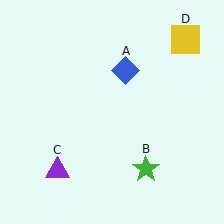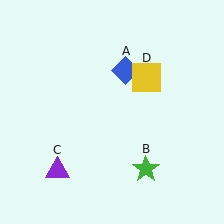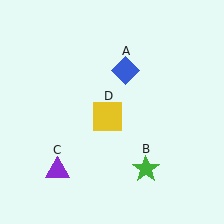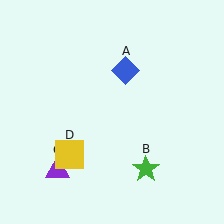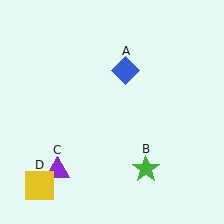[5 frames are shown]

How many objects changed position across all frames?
1 object changed position: yellow square (object D).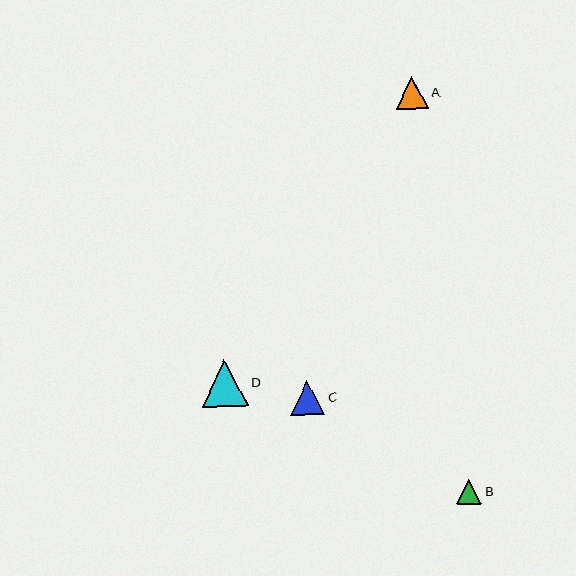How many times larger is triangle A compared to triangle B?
Triangle A is approximately 1.3 times the size of triangle B.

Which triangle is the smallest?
Triangle B is the smallest with a size of approximately 25 pixels.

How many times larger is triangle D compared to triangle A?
Triangle D is approximately 1.4 times the size of triangle A.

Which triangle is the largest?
Triangle D is the largest with a size of approximately 47 pixels.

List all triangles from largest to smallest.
From largest to smallest: D, C, A, B.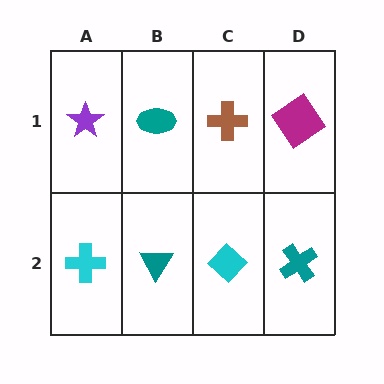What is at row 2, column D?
A teal cross.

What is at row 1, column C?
A brown cross.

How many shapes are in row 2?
4 shapes.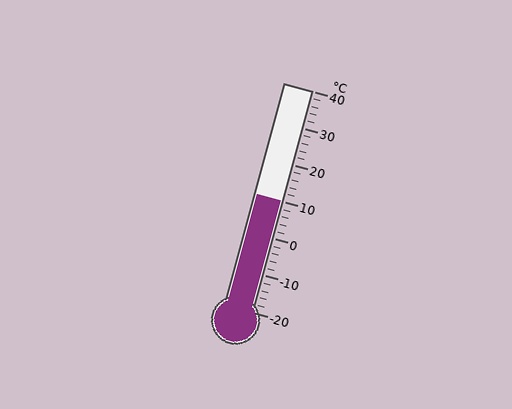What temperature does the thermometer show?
The thermometer shows approximately 10°C.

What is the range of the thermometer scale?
The thermometer scale ranges from -20°C to 40°C.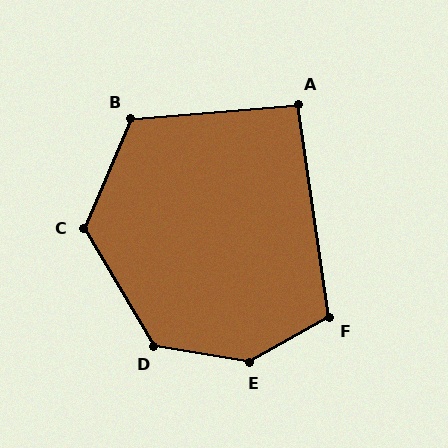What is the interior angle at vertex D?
Approximately 131 degrees (obtuse).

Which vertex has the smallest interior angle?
A, at approximately 93 degrees.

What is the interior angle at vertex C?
Approximately 126 degrees (obtuse).